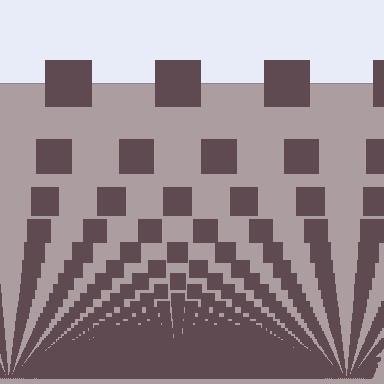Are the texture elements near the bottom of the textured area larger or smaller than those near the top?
Smaller. The gradient is inverted — elements near the bottom are smaller and denser.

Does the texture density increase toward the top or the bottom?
Density increases toward the bottom.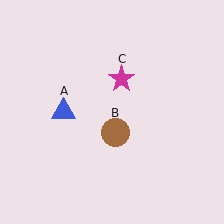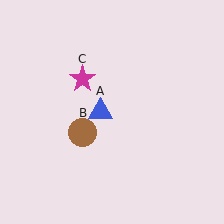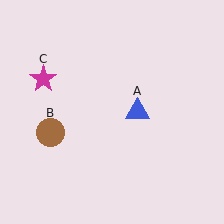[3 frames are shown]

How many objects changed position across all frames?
3 objects changed position: blue triangle (object A), brown circle (object B), magenta star (object C).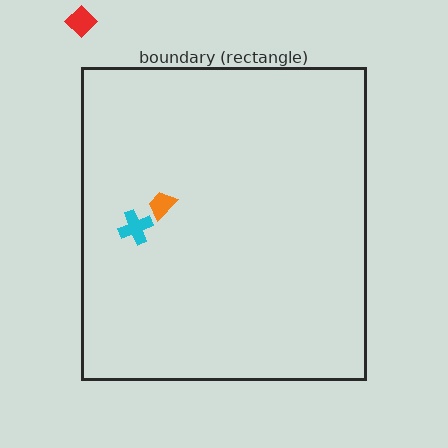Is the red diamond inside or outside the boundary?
Outside.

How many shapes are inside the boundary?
2 inside, 1 outside.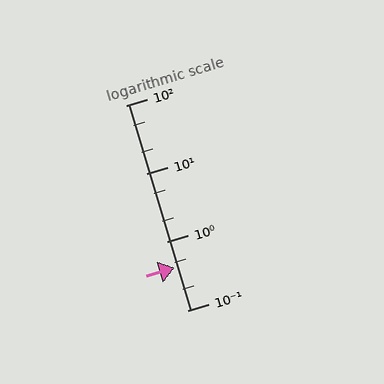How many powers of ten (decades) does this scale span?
The scale spans 3 decades, from 0.1 to 100.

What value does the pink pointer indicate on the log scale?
The pointer indicates approximately 0.42.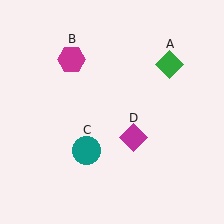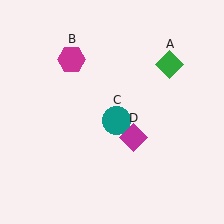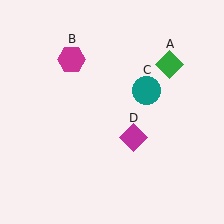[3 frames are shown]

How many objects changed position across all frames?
1 object changed position: teal circle (object C).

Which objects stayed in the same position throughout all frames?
Green diamond (object A) and magenta hexagon (object B) and magenta diamond (object D) remained stationary.